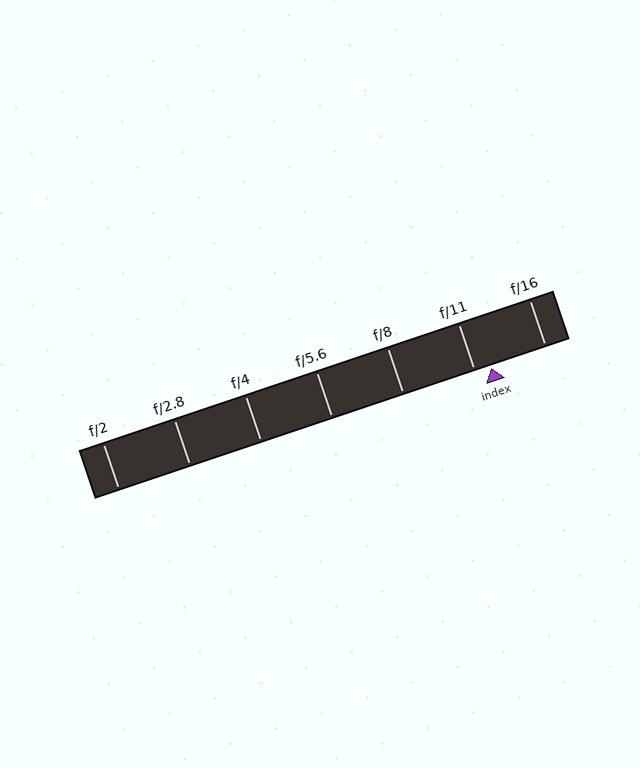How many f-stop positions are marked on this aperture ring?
There are 7 f-stop positions marked.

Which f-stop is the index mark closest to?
The index mark is closest to f/11.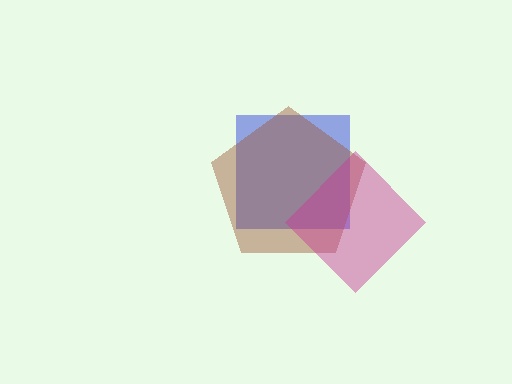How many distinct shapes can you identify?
There are 3 distinct shapes: a blue square, a brown pentagon, a magenta diamond.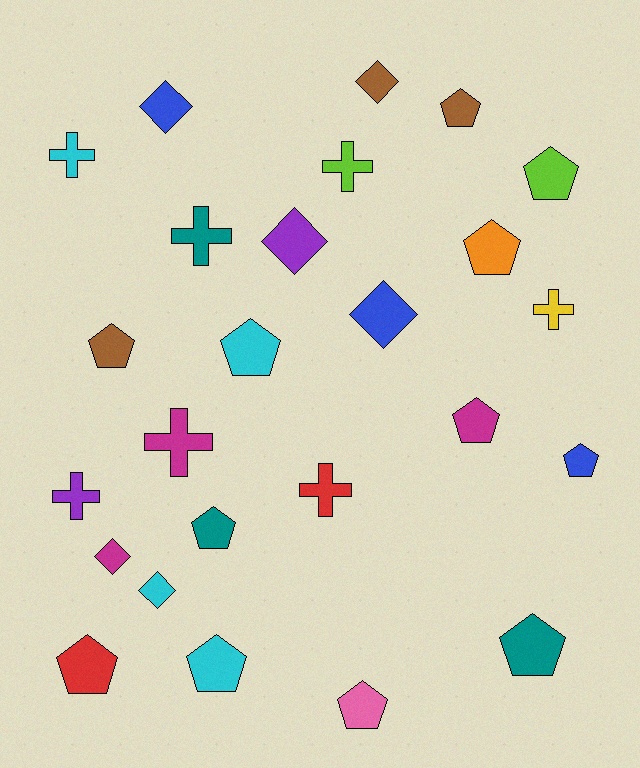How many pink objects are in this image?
There is 1 pink object.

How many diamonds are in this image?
There are 6 diamonds.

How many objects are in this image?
There are 25 objects.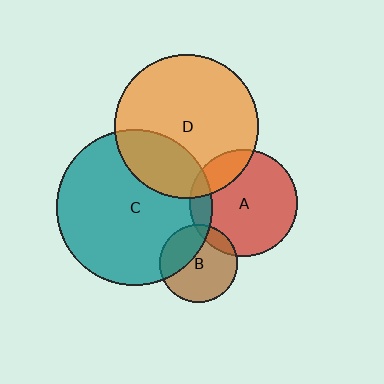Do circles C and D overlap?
Yes.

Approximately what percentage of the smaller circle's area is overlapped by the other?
Approximately 25%.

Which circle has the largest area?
Circle C (teal).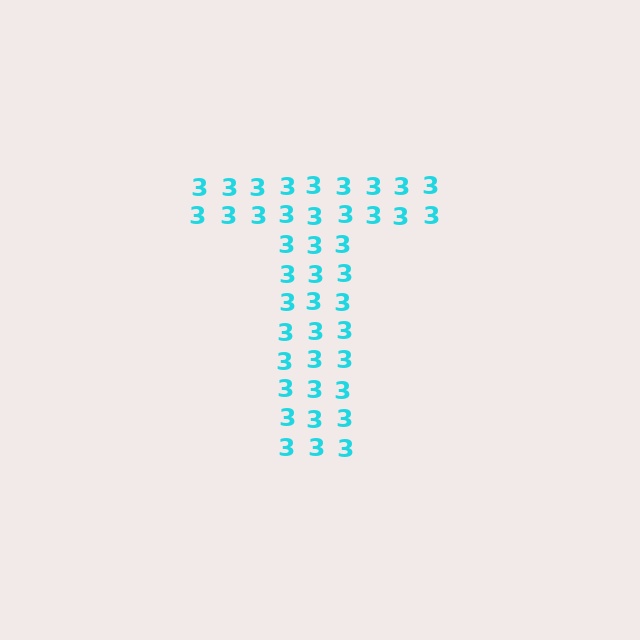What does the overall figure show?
The overall figure shows the letter T.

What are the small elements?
The small elements are digit 3's.